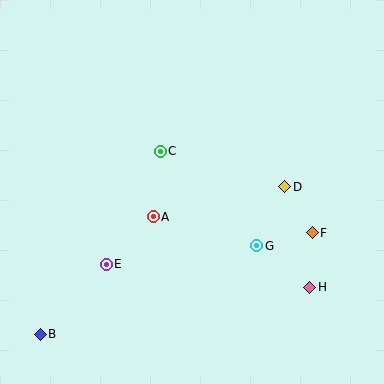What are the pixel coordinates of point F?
Point F is at (312, 233).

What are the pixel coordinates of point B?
Point B is at (40, 334).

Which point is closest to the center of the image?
Point A at (153, 217) is closest to the center.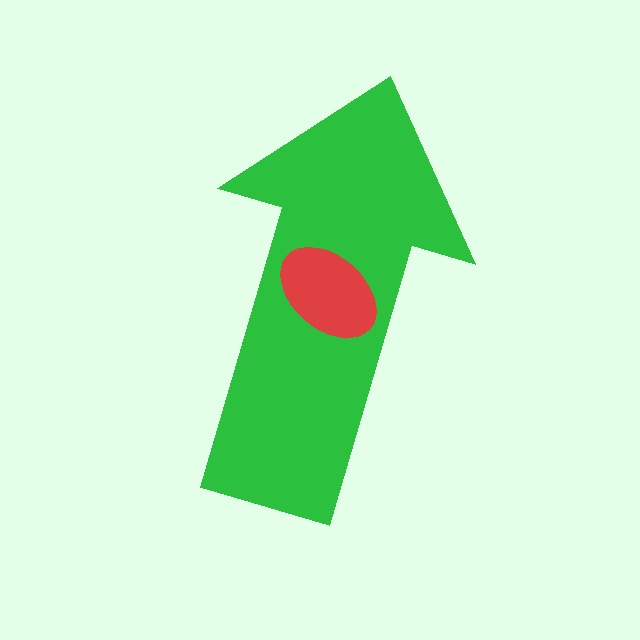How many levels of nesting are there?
2.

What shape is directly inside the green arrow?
The red ellipse.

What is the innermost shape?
The red ellipse.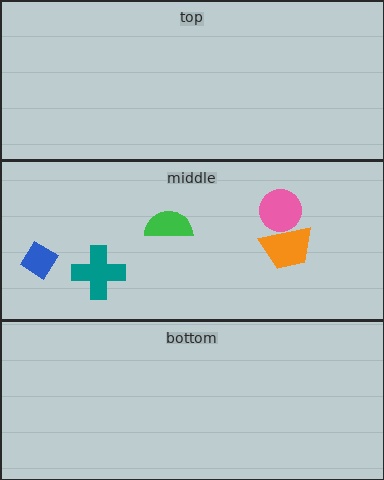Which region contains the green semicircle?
The middle region.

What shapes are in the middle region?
The blue diamond, the pink circle, the green semicircle, the teal cross, the orange trapezoid.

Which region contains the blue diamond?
The middle region.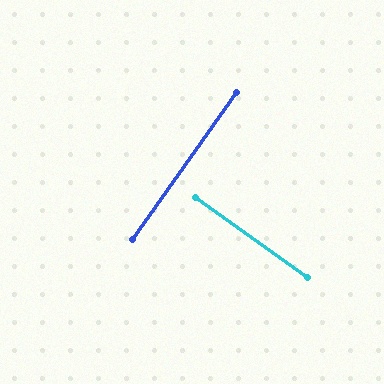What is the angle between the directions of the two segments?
Approximately 90 degrees.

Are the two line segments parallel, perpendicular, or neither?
Perpendicular — they meet at approximately 90°.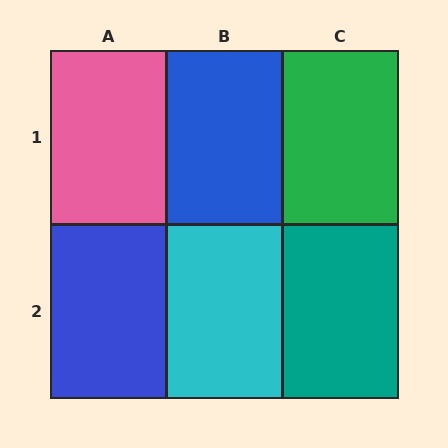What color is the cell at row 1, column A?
Pink.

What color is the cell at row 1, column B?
Blue.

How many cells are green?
1 cell is green.